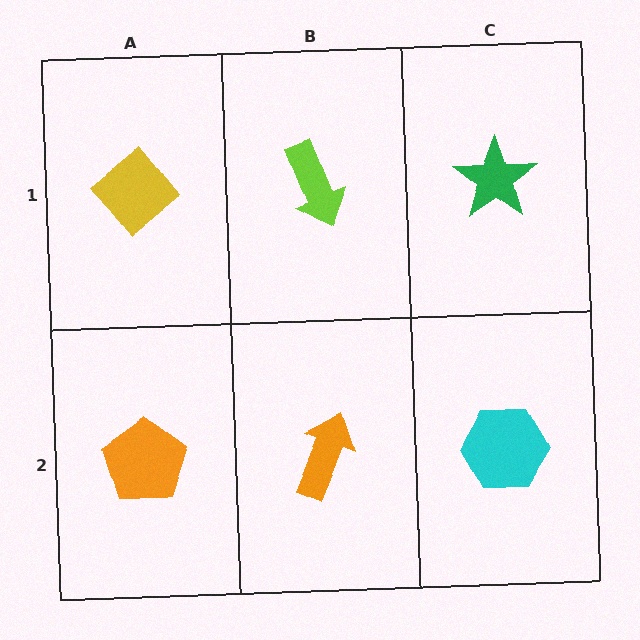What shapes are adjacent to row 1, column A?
An orange pentagon (row 2, column A), a lime arrow (row 1, column B).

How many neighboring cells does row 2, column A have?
2.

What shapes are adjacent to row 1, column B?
An orange arrow (row 2, column B), a yellow diamond (row 1, column A), a green star (row 1, column C).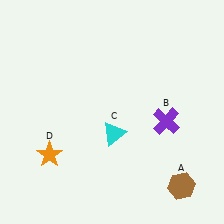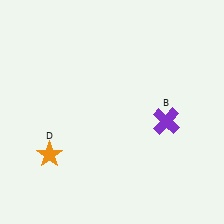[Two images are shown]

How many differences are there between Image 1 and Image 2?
There are 2 differences between the two images.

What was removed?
The cyan triangle (C), the brown hexagon (A) were removed in Image 2.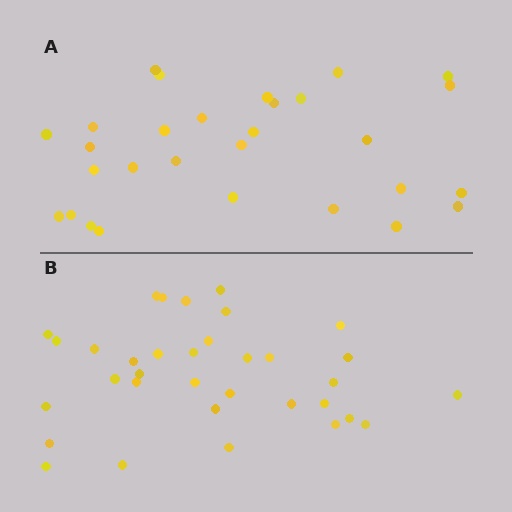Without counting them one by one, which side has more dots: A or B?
Region B (the bottom region) has more dots.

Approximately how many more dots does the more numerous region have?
Region B has about 5 more dots than region A.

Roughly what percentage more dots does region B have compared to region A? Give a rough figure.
About 15% more.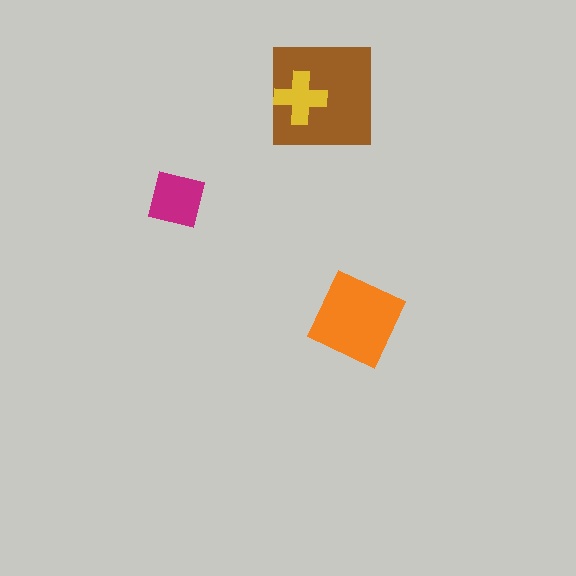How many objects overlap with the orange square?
0 objects overlap with the orange square.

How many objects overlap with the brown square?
1 object overlaps with the brown square.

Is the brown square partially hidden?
Yes, it is partially covered by another shape.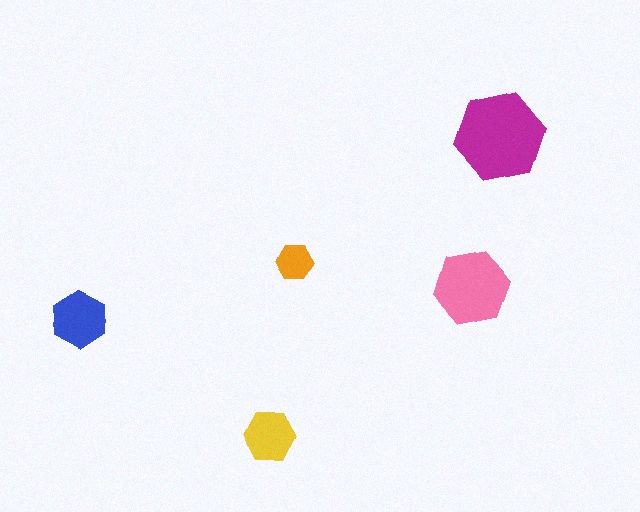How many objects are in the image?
There are 5 objects in the image.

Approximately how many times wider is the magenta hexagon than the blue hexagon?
About 1.5 times wider.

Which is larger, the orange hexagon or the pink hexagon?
The pink one.